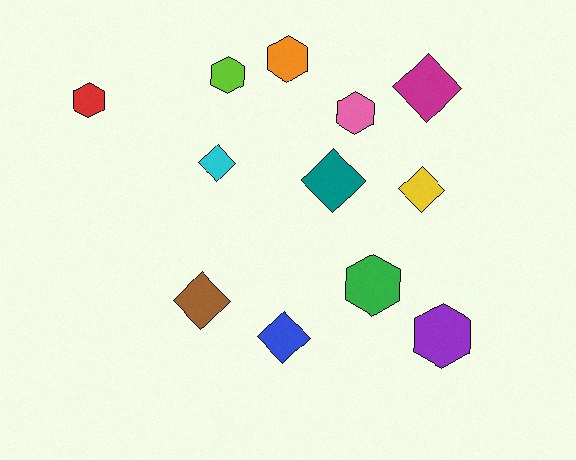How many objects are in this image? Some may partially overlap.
There are 12 objects.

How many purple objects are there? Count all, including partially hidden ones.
There is 1 purple object.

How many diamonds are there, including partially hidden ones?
There are 6 diamonds.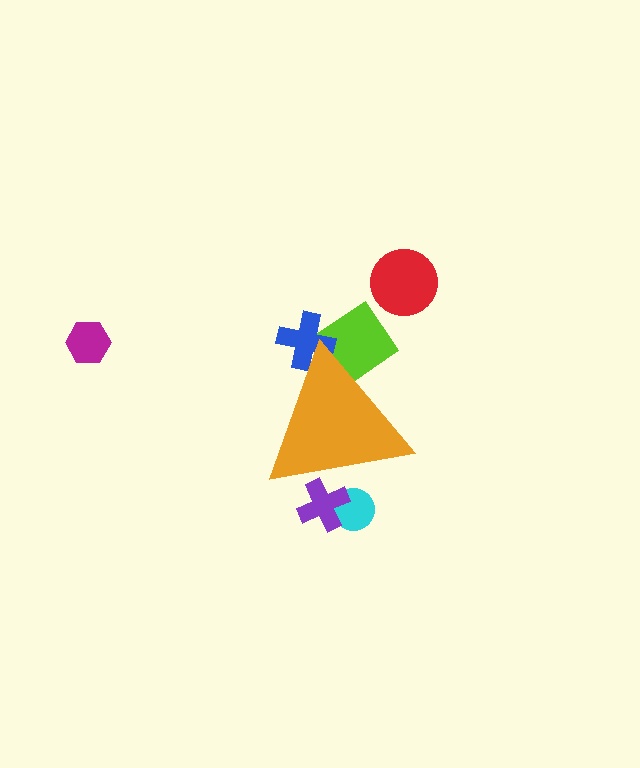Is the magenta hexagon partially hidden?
No, the magenta hexagon is fully visible.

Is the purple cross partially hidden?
Yes, the purple cross is partially hidden behind the orange triangle.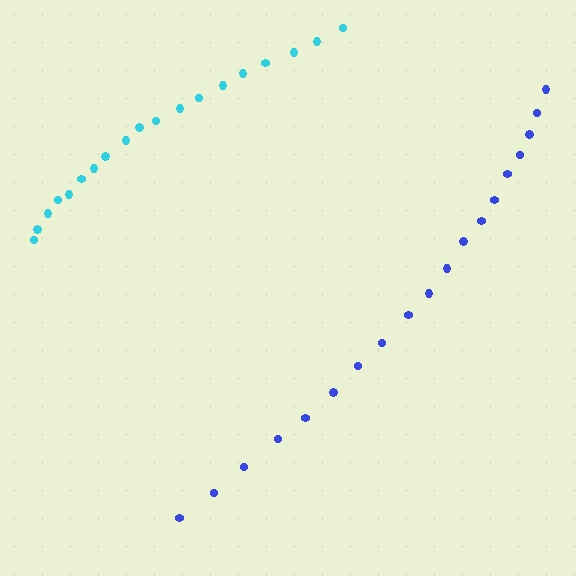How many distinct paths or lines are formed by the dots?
There are 2 distinct paths.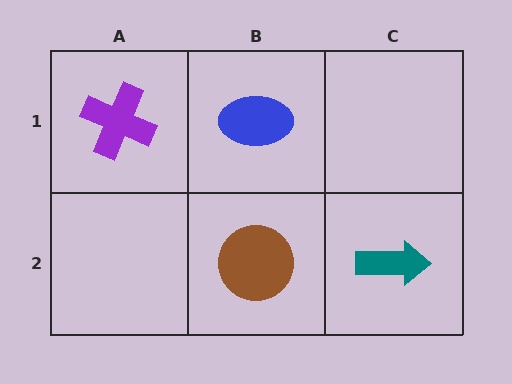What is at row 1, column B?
A blue ellipse.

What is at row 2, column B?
A brown circle.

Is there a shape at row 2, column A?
No, that cell is empty.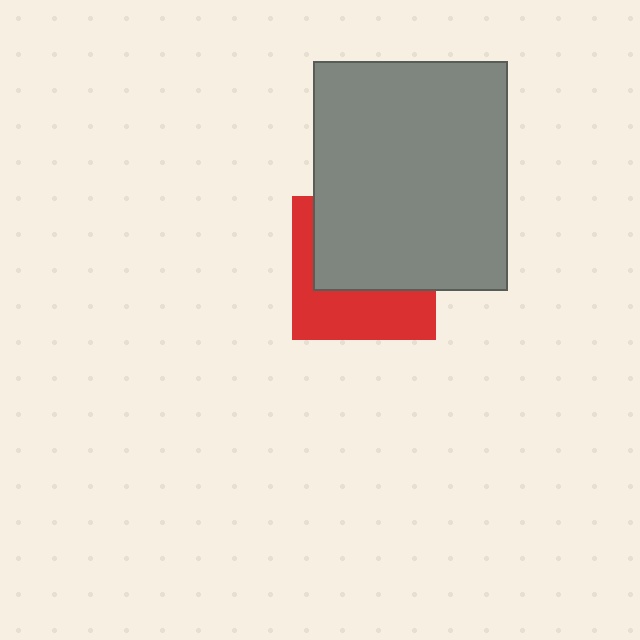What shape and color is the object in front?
The object in front is a gray rectangle.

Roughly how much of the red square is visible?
A small part of it is visible (roughly 44%).